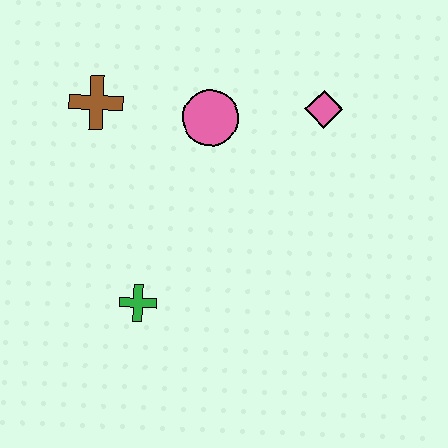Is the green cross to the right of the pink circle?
No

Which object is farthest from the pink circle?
The green cross is farthest from the pink circle.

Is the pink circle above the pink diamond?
No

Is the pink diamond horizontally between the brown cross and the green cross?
No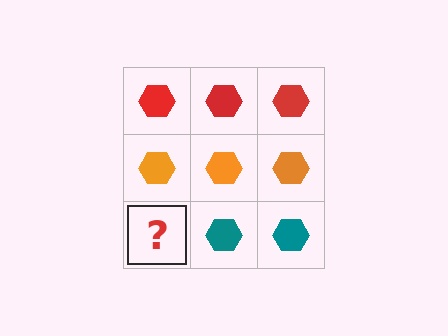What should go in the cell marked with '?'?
The missing cell should contain a teal hexagon.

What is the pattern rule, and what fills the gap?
The rule is that each row has a consistent color. The gap should be filled with a teal hexagon.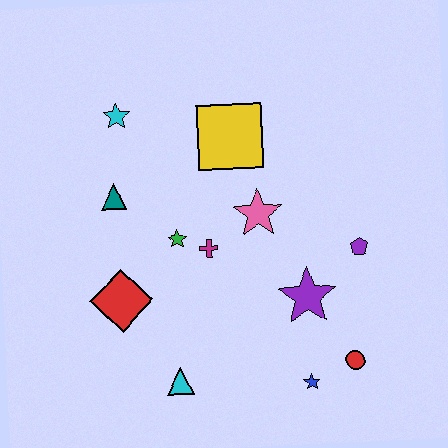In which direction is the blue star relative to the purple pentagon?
The blue star is below the purple pentagon.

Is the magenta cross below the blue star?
No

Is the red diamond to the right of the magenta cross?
No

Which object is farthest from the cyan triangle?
The cyan star is farthest from the cyan triangle.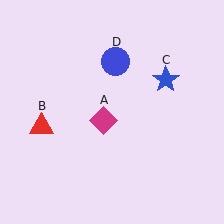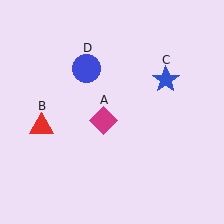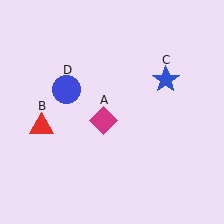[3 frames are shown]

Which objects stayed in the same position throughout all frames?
Magenta diamond (object A) and red triangle (object B) and blue star (object C) remained stationary.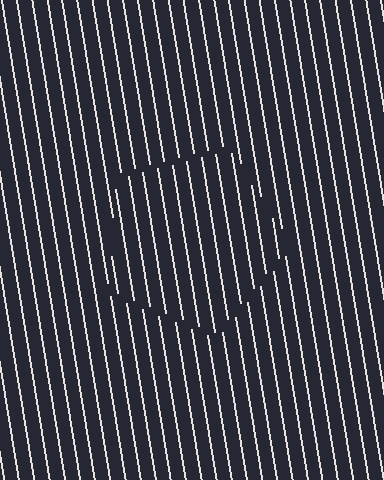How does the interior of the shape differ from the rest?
The interior of the shape contains the same grating, shifted by half a period — the contour is defined by the phase discontinuity where line-ends from the inner and outer gratings abut.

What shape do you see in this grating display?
An illusory pentagon. The interior of the shape contains the same grating, shifted by half a period — the contour is defined by the phase discontinuity where line-ends from the inner and outer gratings abut.